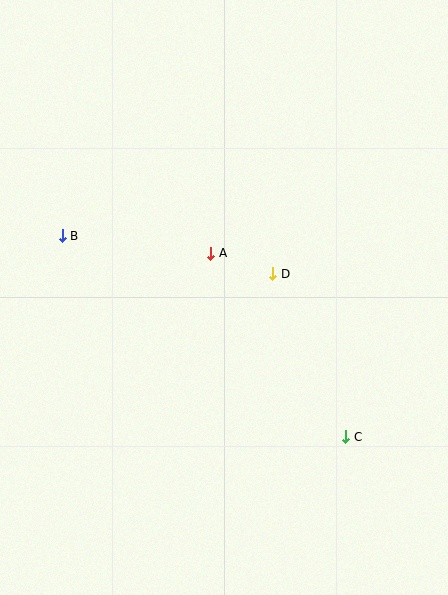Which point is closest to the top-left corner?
Point B is closest to the top-left corner.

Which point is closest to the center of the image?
Point A at (211, 253) is closest to the center.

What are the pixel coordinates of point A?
Point A is at (211, 253).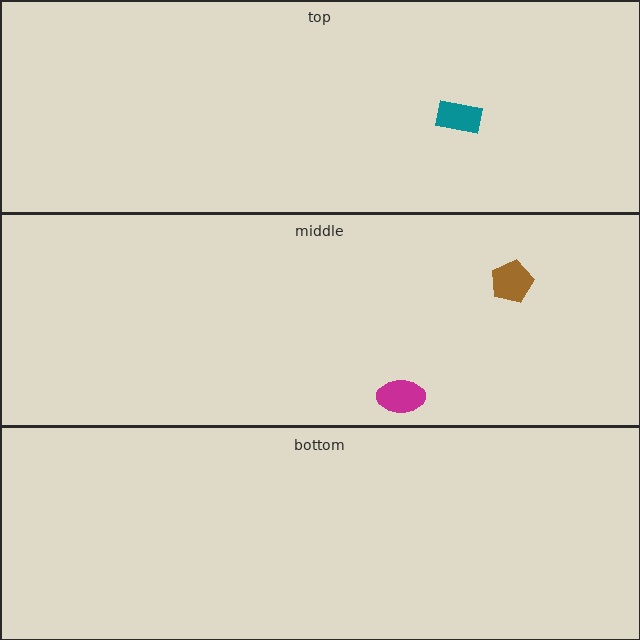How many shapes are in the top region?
1.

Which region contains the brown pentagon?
The middle region.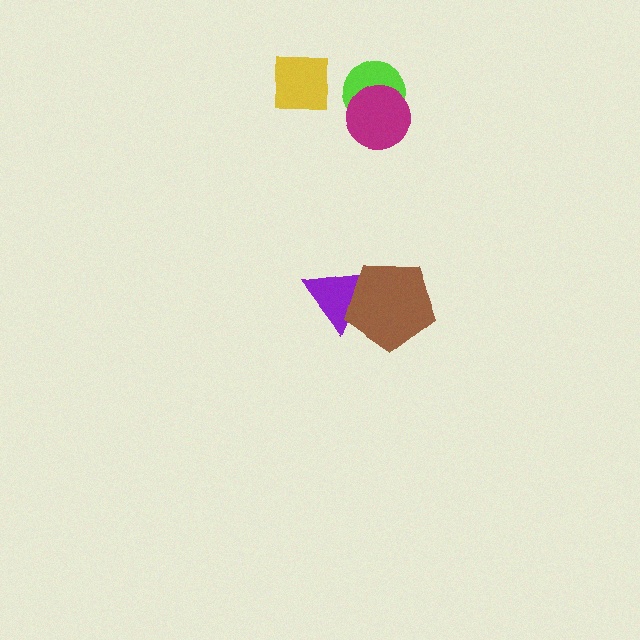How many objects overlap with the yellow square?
0 objects overlap with the yellow square.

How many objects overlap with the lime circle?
1 object overlaps with the lime circle.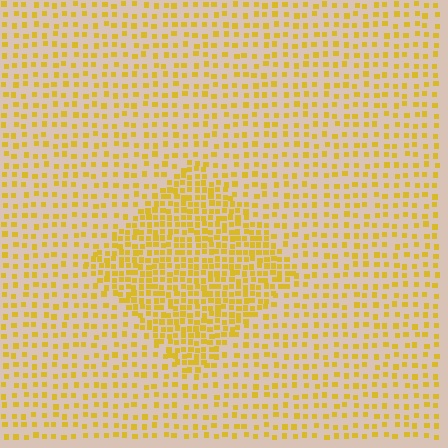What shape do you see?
I see a diamond.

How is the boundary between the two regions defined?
The boundary is defined by a change in element density (approximately 2.1x ratio). All elements are the same color, size, and shape.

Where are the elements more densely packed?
The elements are more densely packed inside the diamond boundary.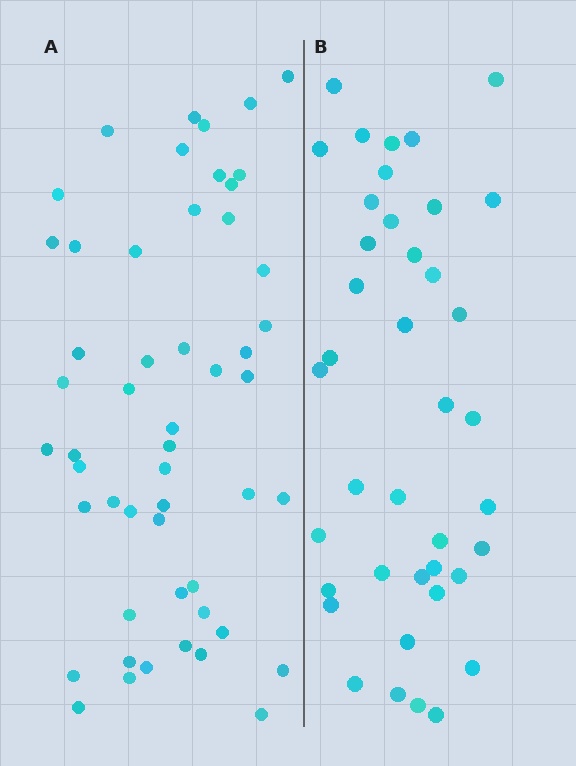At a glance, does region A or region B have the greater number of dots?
Region A (the left region) has more dots.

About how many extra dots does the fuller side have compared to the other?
Region A has roughly 12 or so more dots than region B.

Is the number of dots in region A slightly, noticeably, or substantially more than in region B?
Region A has noticeably more, but not dramatically so. The ratio is roughly 1.3 to 1.